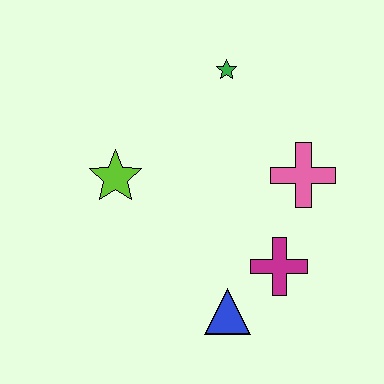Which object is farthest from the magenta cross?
The green star is farthest from the magenta cross.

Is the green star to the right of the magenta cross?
No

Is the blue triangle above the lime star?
No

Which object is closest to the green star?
The pink cross is closest to the green star.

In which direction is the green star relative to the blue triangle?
The green star is above the blue triangle.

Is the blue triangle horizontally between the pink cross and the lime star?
Yes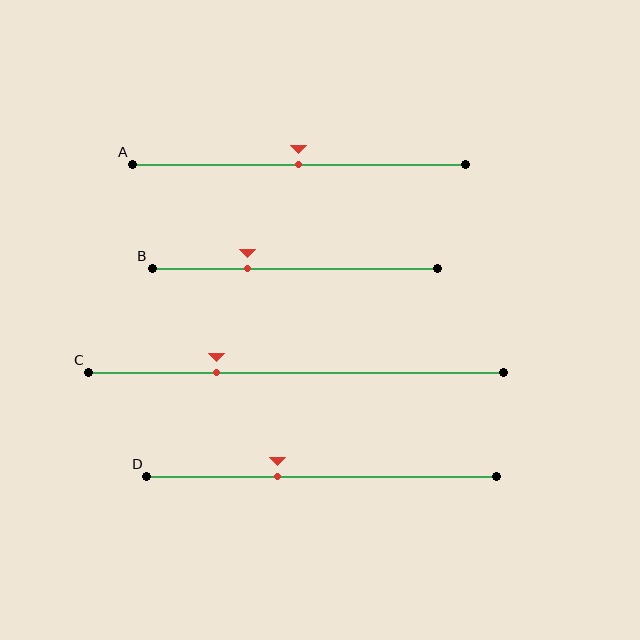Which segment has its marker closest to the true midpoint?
Segment A has its marker closest to the true midpoint.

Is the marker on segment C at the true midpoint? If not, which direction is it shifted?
No, the marker on segment C is shifted to the left by about 19% of the segment length.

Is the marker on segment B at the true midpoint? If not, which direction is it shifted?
No, the marker on segment B is shifted to the left by about 16% of the segment length.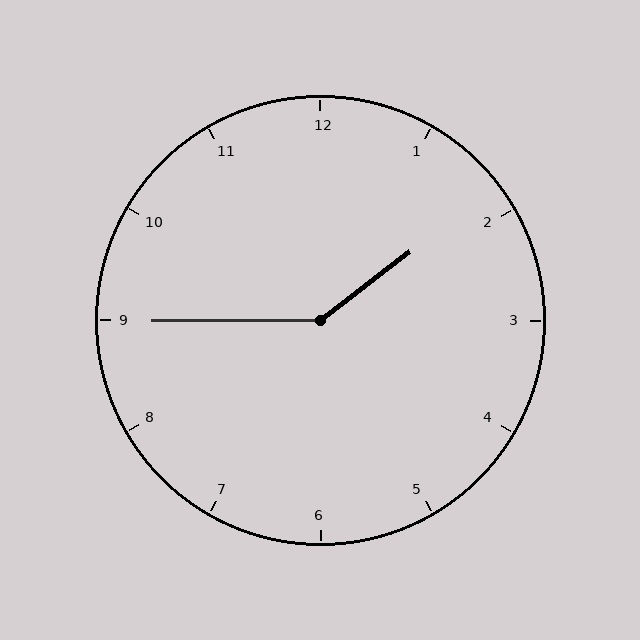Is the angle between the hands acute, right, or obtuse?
It is obtuse.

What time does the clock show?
1:45.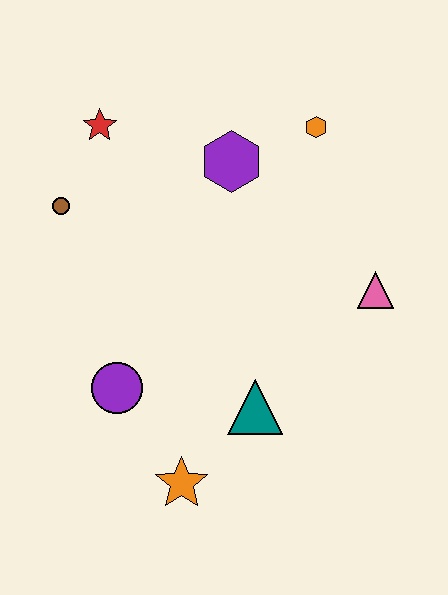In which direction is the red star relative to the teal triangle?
The red star is above the teal triangle.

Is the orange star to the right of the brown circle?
Yes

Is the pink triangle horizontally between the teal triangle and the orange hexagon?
No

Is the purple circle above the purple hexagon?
No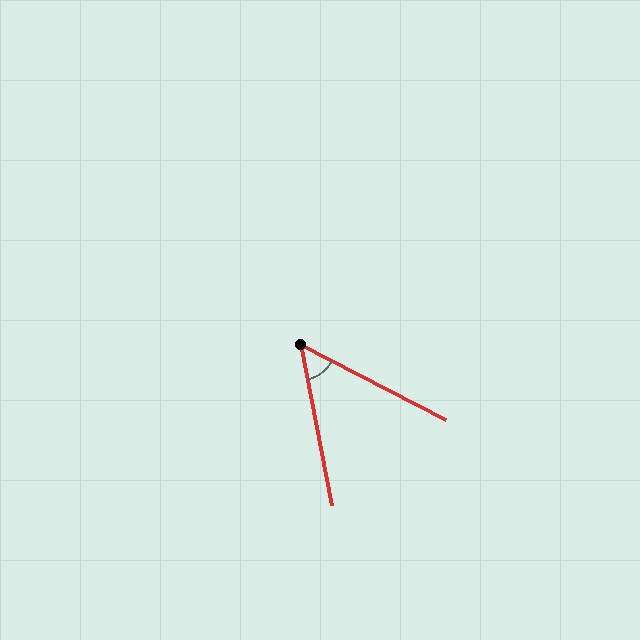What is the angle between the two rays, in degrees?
Approximately 52 degrees.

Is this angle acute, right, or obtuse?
It is acute.